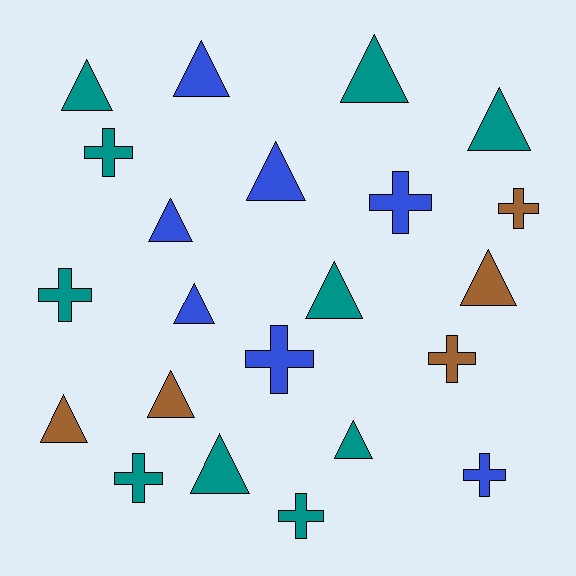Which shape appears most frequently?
Triangle, with 13 objects.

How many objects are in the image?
There are 22 objects.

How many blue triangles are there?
There are 4 blue triangles.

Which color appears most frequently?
Teal, with 10 objects.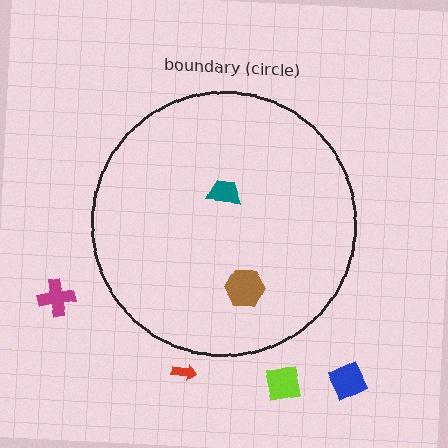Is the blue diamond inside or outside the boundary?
Outside.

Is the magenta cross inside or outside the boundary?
Outside.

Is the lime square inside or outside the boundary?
Outside.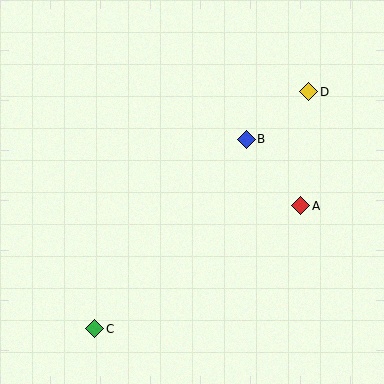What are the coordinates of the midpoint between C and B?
The midpoint between C and B is at (170, 234).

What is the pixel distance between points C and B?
The distance between C and B is 243 pixels.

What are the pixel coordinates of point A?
Point A is at (300, 206).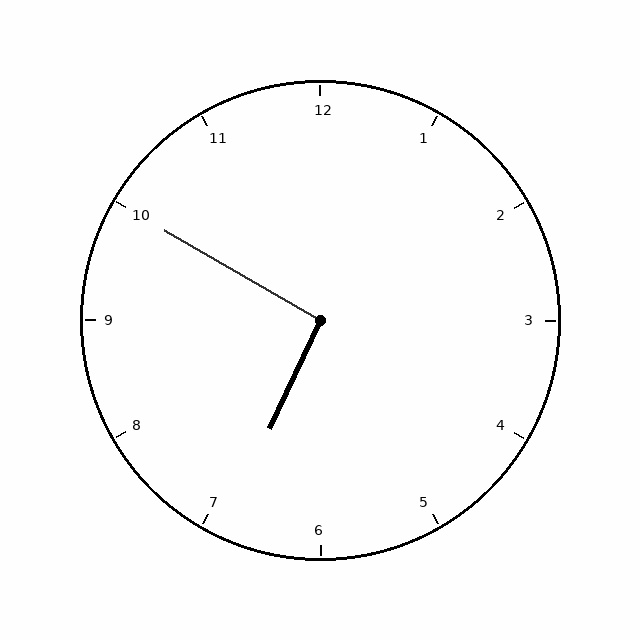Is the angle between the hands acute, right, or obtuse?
It is right.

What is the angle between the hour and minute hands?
Approximately 95 degrees.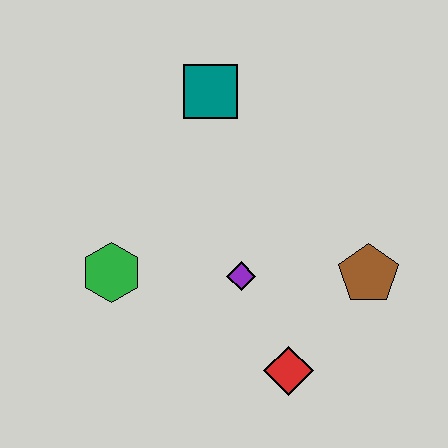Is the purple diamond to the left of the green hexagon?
No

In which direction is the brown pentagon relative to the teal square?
The brown pentagon is below the teal square.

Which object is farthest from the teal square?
The red diamond is farthest from the teal square.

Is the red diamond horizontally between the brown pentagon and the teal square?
Yes